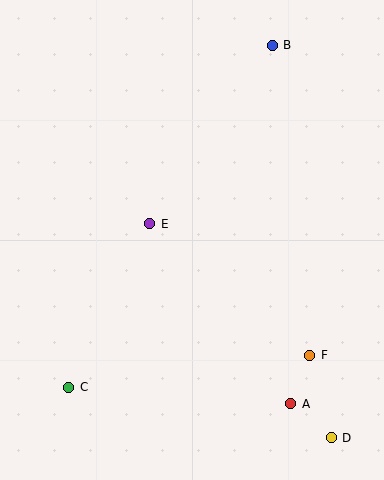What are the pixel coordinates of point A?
Point A is at (291, 404).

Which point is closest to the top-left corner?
Point E is closest to the top-left corner.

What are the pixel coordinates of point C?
Point C is at (69, 387).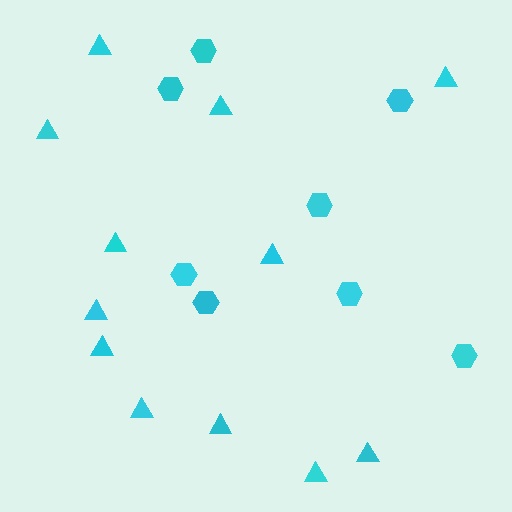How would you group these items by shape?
There are 2 groups: one group of triangles (12) and one group of hexagons (8).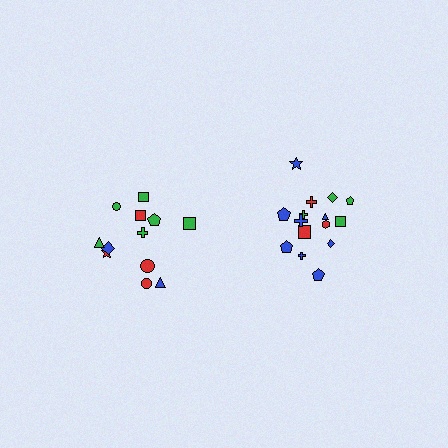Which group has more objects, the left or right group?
The right group.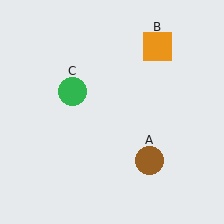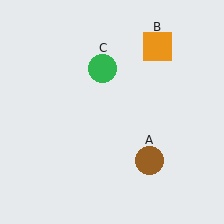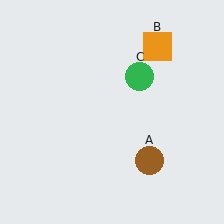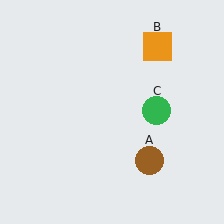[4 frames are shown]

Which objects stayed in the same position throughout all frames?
Brown circle (object A) and orange square (object B) remained stationary.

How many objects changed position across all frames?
1 object changed position: green circle (object C).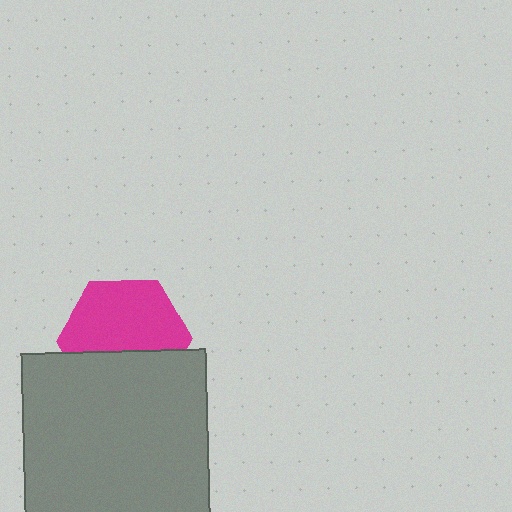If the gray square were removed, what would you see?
You would see the complete magenta hexagon.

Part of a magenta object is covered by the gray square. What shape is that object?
It is a hexagon.